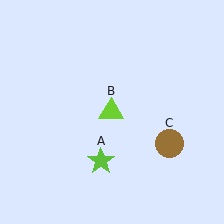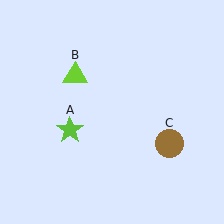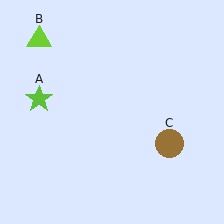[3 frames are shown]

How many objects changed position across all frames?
2 objects changed position: lime star (object A), lime triangle (object B).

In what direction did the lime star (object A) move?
The lime star (object A) moved up and to the left.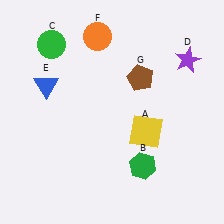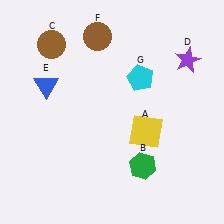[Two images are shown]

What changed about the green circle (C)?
In Image 1, C is green. In Image 2, it changed to brown.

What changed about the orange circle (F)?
In Image 1, F is orange. In Image 2, it changed to brown.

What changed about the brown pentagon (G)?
In Image 1, G is brown. In Image 2, it changed to cyan.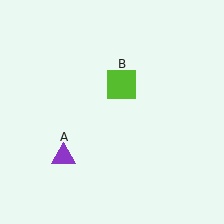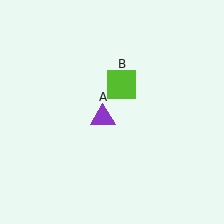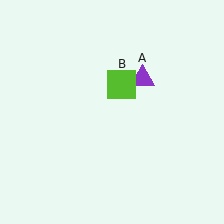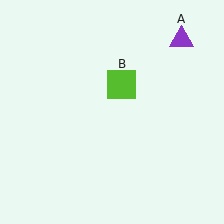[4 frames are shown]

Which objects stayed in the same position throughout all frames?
Lime square (object B) remained stationary.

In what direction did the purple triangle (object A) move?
The purple triangle (object A) moved up and to the right.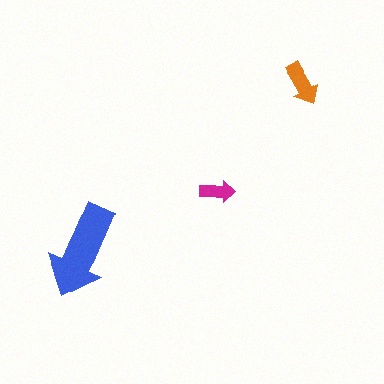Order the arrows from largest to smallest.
the blue one, the orange one, the magenta one.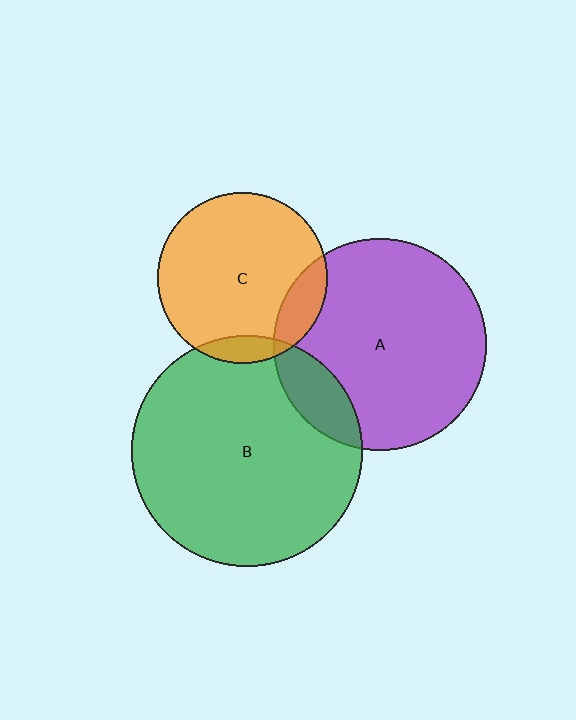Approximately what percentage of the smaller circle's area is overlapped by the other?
Approximately 15%.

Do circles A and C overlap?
Yes.